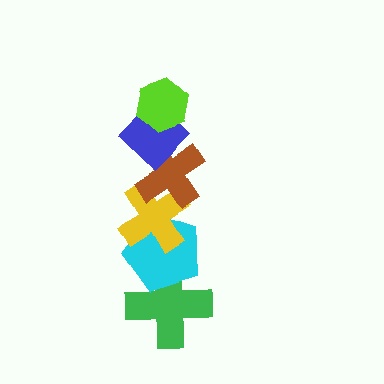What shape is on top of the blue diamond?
The lime hexagon is on top of the blue diamond.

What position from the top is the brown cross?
The brown cross is 3rd from the top.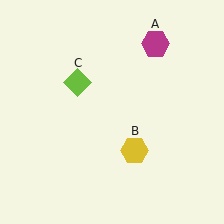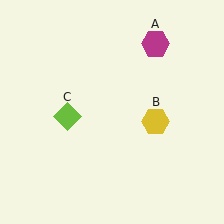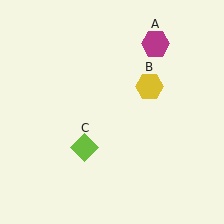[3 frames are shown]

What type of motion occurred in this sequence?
The yellow hexagon (object B), lime diamond (object C) rotated counterclockwise around the center of the scene.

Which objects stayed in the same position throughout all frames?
Magenta hexagon (object A) remained stationary.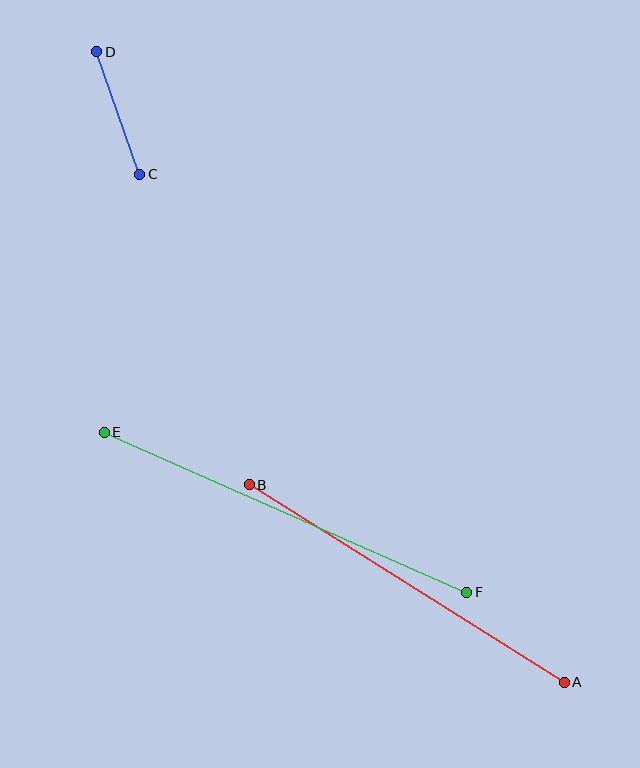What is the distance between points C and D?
The distance is approximately 130 pixels.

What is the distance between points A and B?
The distance is approximately 372 pixels.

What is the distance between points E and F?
The distance is approximately 397 pixels.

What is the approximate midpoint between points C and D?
The midpoint is at approximately (118, 113) pixels.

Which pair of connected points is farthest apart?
Points E and F are farthest apart.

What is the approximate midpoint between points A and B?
The midpoint is at approximately (407, 583) pixels.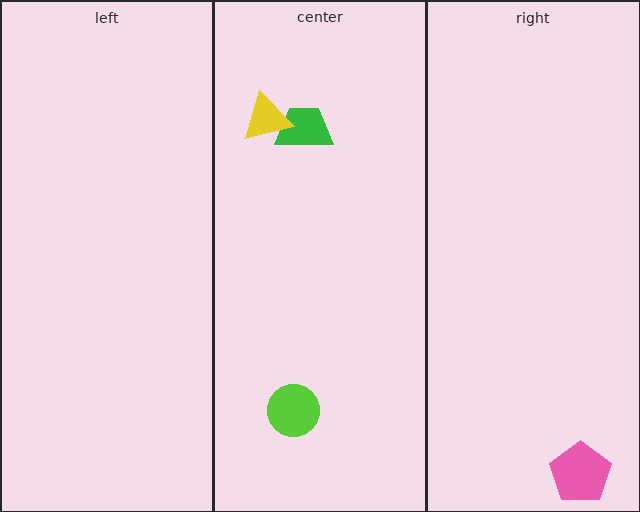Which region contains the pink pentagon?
The right region.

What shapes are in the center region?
The green trapezoid, the yellow triangle, the lime circle.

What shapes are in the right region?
The pink pentagon.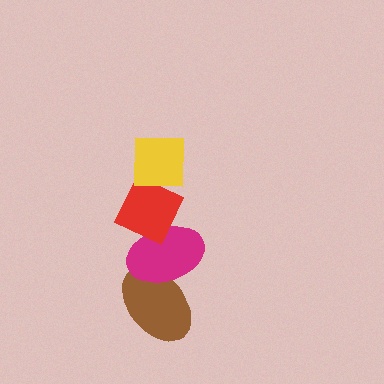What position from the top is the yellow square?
The yellow square is 1st from the top.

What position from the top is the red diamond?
The red diamond is 2nd from the top.